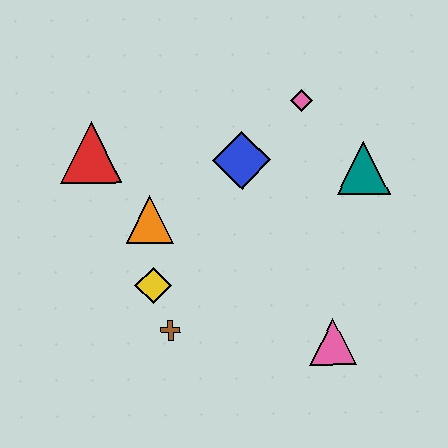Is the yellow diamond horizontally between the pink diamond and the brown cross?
No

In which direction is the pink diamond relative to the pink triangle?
The pink diamond is above the pink triangle.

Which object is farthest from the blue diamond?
The pink triangle is farthest from the blue diamond.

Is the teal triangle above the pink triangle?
Yes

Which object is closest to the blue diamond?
The pink diamond is closest to the blue diamond.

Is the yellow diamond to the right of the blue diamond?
No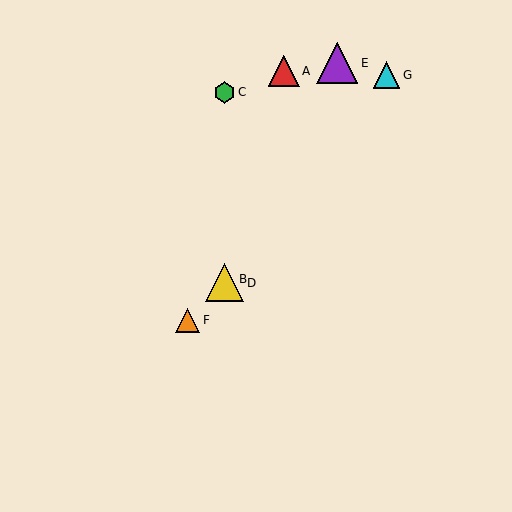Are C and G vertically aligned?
No, C is at x≈224 and G is at x≈387.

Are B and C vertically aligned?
Yes, both are at x≈224.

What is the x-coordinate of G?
Object G is at x≈387.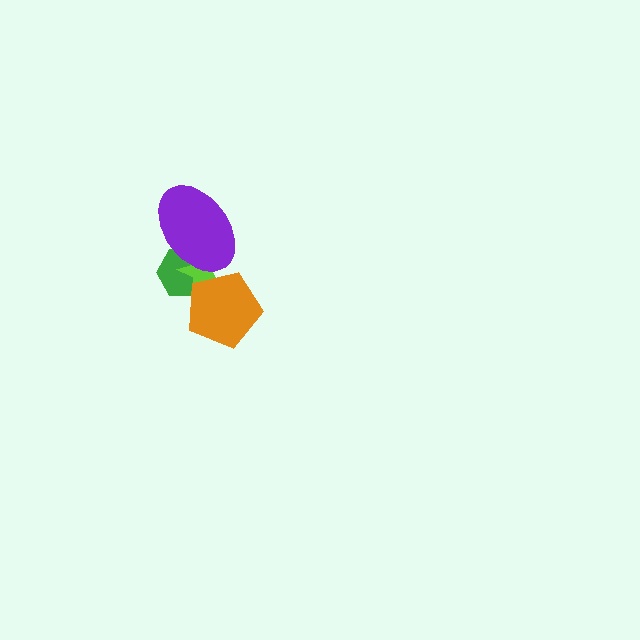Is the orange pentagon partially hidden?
No, no other shape covers it.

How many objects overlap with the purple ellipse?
2 objects overlap with the purple ellipse.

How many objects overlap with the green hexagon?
3 objects overlap with the green hexagon.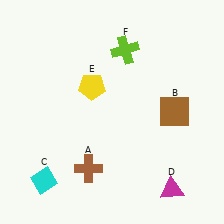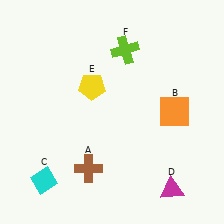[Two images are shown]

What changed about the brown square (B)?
In Image 1, B is brown. In Image 2, it changed to orange.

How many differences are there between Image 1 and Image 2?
There is 1 difference between the two images.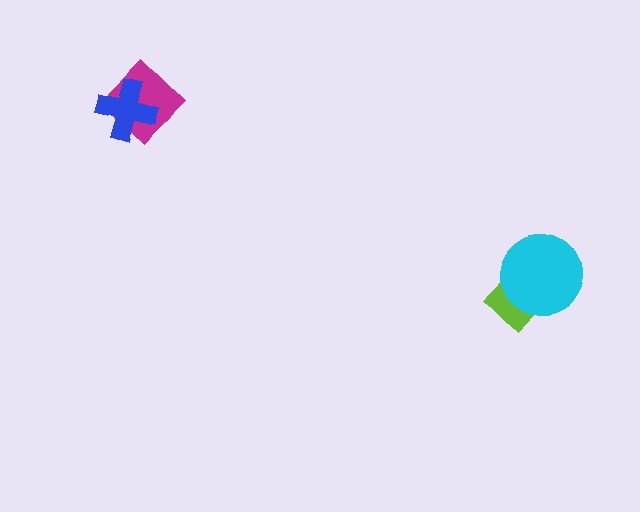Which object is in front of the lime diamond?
The cyan circle is in front of the lime diamond.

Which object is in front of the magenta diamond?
The blue cross is in front of the magenta diamond.